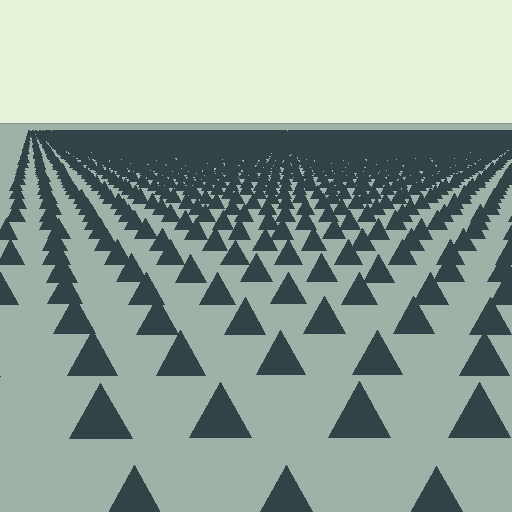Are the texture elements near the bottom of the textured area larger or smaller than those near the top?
Larger. Near the bottom, elements are closer to the viewer and appear at a bigger on-screen size.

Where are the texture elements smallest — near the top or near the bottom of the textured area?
Near the top.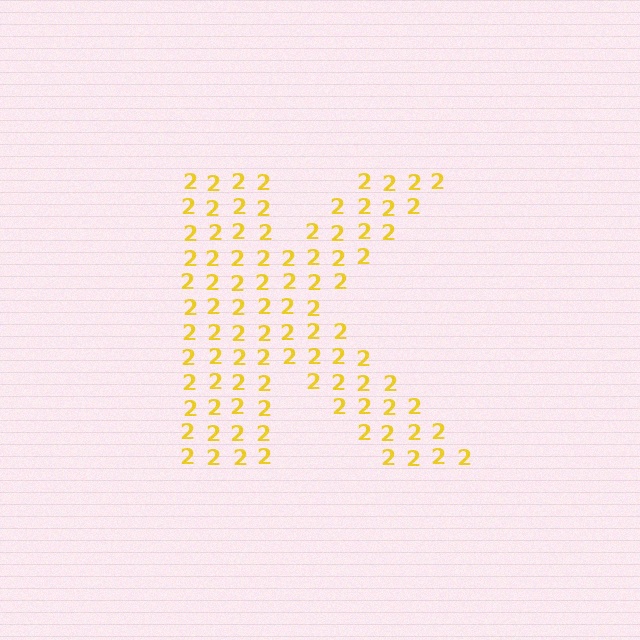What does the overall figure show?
The overall figure shows the letter K.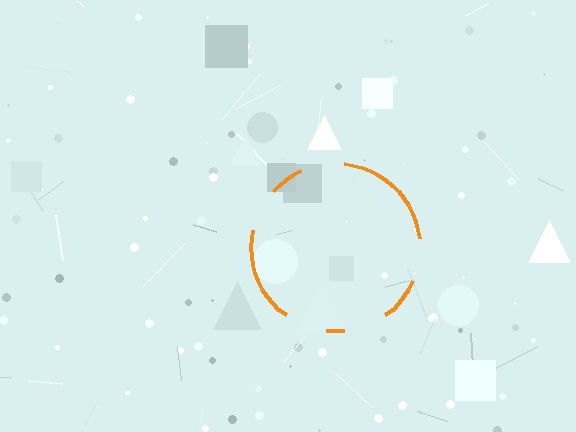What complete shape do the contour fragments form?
The contour fragments form a circle.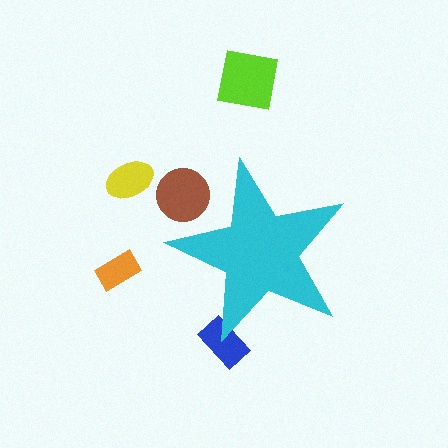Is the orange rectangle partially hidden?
No, the orange rectangle is fully visible.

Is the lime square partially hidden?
No, the lime square is fully visible.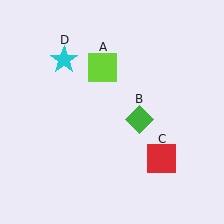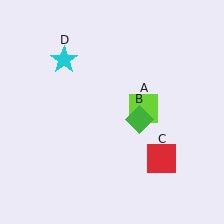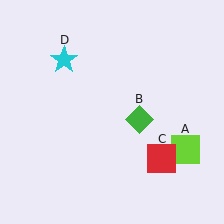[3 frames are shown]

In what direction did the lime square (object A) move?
The lime square (object A) moved down and to the right.